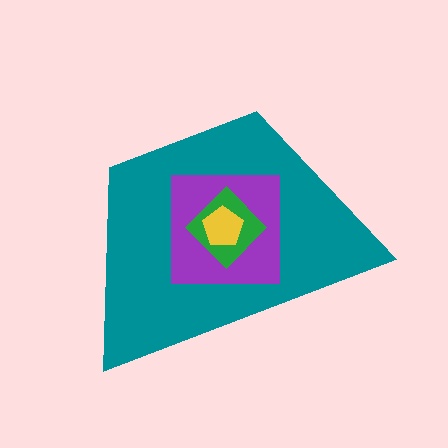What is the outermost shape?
The teal trapezoid.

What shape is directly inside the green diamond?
The yellow pentagon.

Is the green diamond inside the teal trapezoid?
Yes.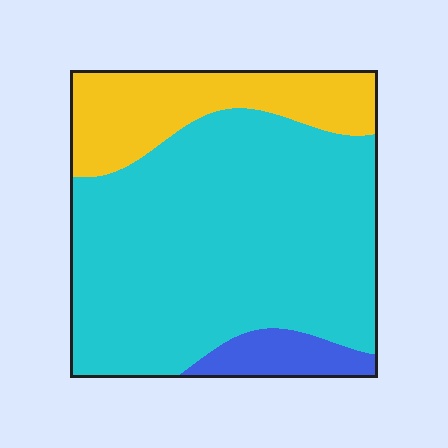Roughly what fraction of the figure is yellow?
Yellow takes up about one fifth (1/5) of the figure.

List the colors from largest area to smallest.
From largest to smallest: cyan, yellow, blue.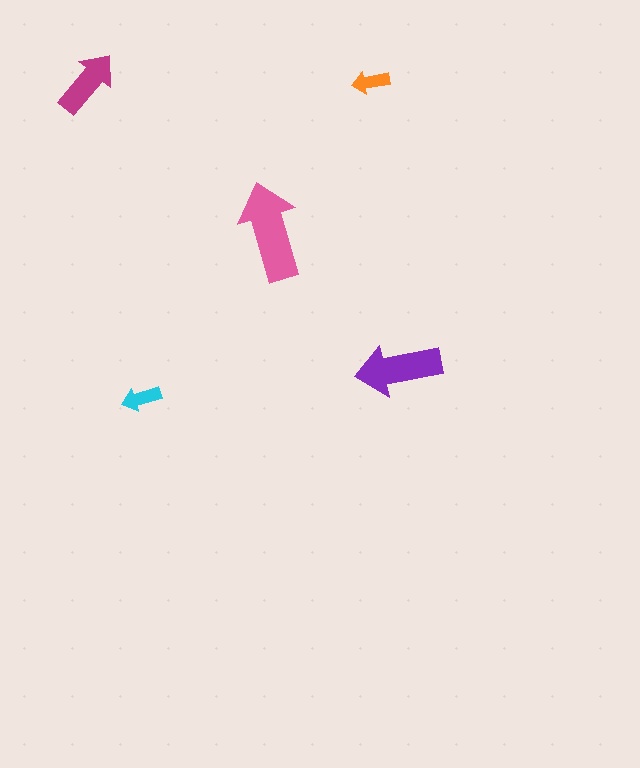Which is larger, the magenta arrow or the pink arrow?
The pink one.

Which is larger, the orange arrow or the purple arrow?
The purple one.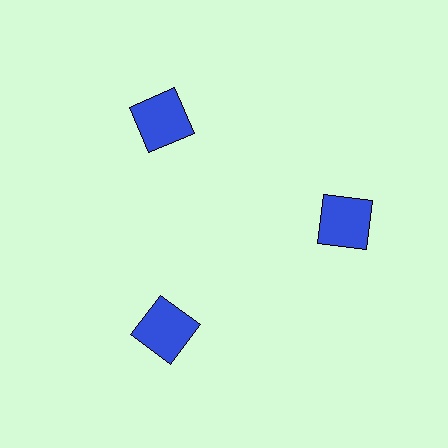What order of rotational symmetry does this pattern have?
This pattern has 3-fold rotational symmetry.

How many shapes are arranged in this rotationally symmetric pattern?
There are 3 shapes, arranged in 3 groups of 1.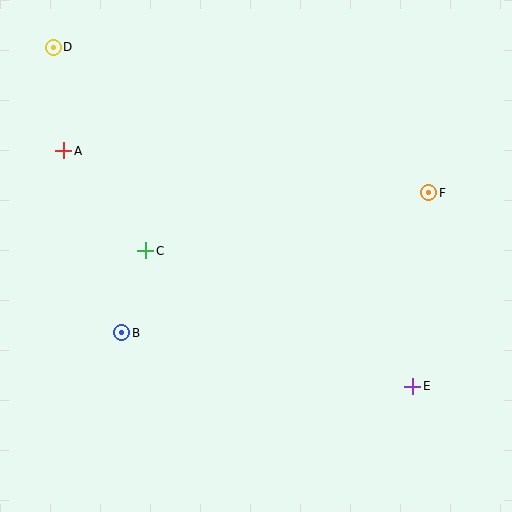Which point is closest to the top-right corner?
Point F is closest to the top-right corner.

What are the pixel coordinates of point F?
Point F is at (429, 193).